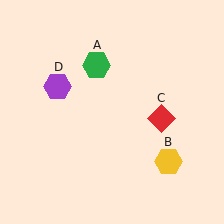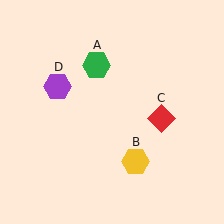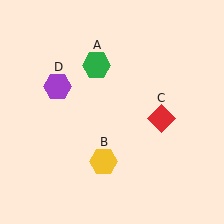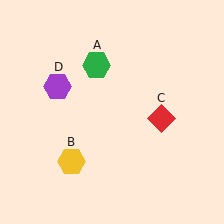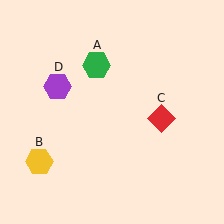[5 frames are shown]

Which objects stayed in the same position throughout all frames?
Green hexagon (object A) and red diamond (object C) and purple hexagon (object D) remained stationary.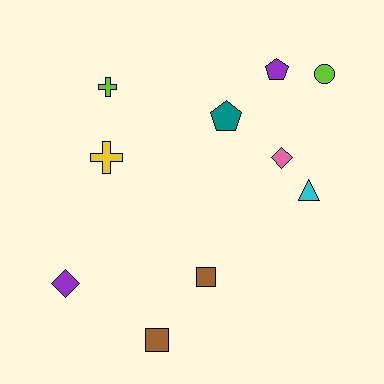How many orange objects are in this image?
There are no orange objects.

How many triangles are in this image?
There is 1 triangle.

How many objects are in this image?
There are 10 objects.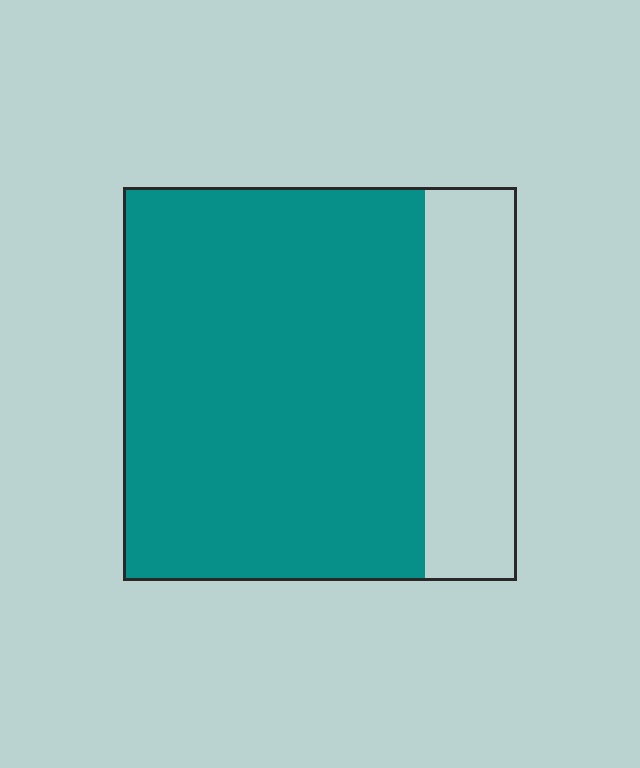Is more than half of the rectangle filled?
Yes.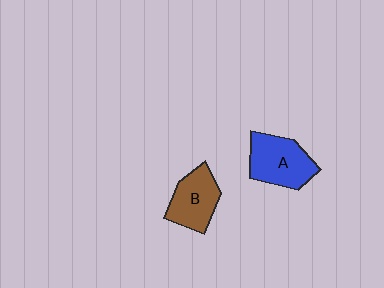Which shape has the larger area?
Shape A (blue).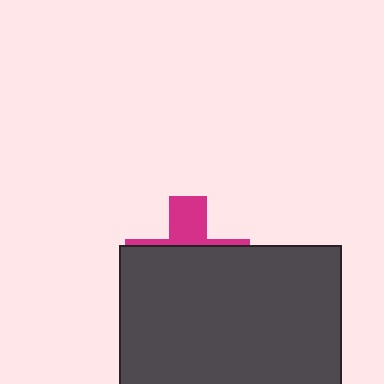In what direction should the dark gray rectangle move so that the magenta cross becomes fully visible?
The dark gray rectangle should move down. That is the shortest direction to clear the overlap and leave the magenta cross fully visible.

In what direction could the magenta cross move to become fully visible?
The magenta cross could move up. That would shift it out from behind the dark gray rectangle entirely.